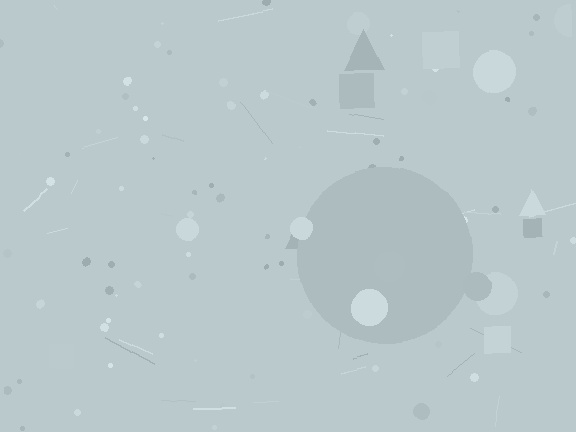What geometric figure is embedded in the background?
A circle is embedded in the background.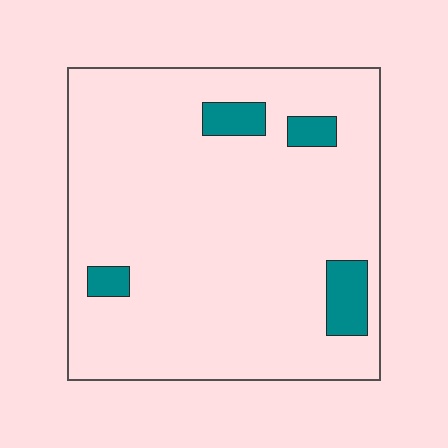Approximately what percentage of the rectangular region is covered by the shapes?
Approximately 10%.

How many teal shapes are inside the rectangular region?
4.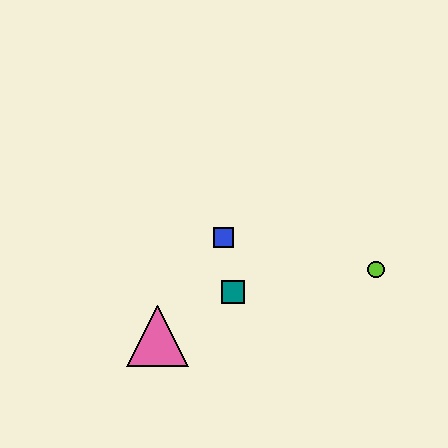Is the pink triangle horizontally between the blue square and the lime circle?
No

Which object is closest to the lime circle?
The teal square is closest to the lime circle.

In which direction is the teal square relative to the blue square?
The teal square is below the blue square.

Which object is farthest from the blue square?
The lime circle is farthest from the blue square.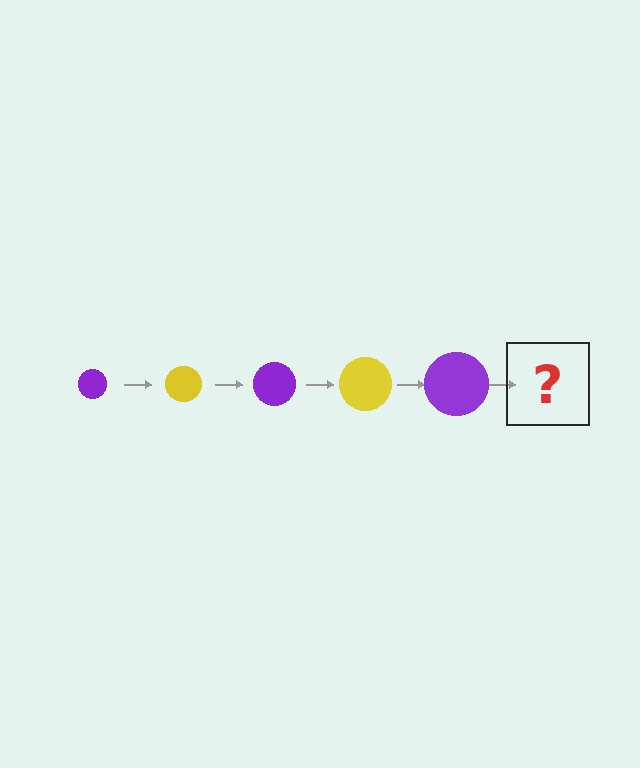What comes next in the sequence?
The next element should be a yellow circle, larger than the previous one.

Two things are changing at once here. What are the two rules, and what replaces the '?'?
The two rules are that the circle grows larger each step and the color cycles through purple and yellow. The '?' should be a yellow circle, larger than the previous one.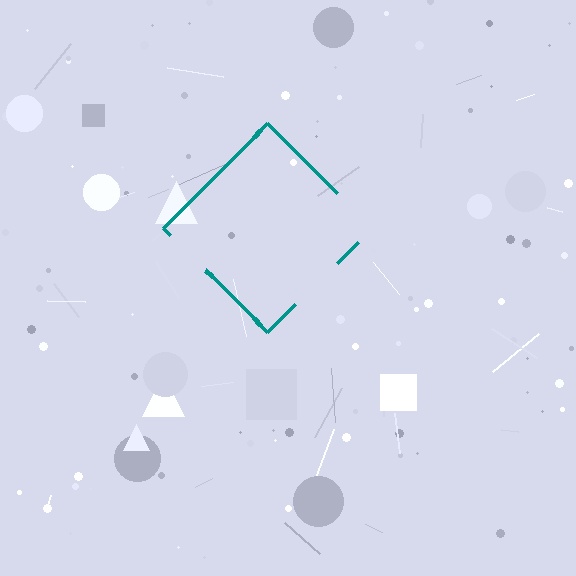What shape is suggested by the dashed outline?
The dashed outline suggests a diamond.